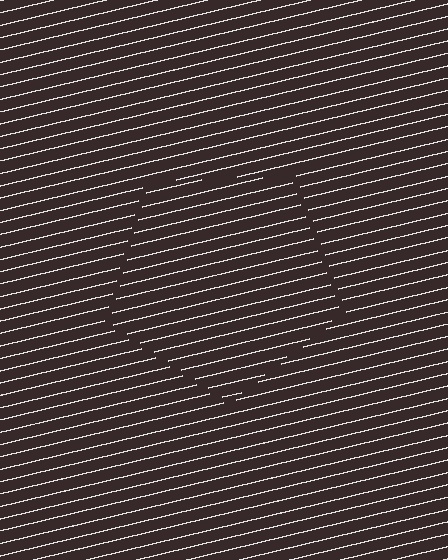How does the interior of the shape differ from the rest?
The interior of the shape contains the same grating, shifted by half a period — the contour is defined by the phase discontinuity where line-ends from the inner and outer gratings abut.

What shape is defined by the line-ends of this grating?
An illusory pentagon. The interior of the shape contains the same grating, shifted by half a period — the contour is defined by the phase discontinuity where line-ends from the inner and outer gratings abut.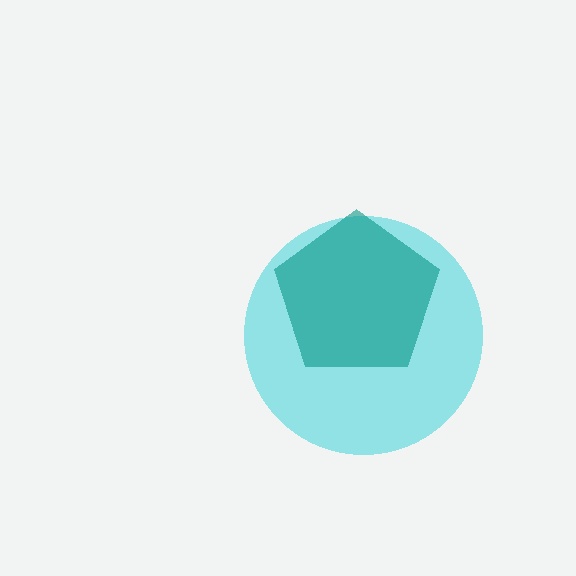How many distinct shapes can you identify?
There are 2 distinct shapes: a cyan circle, a teal pentagon.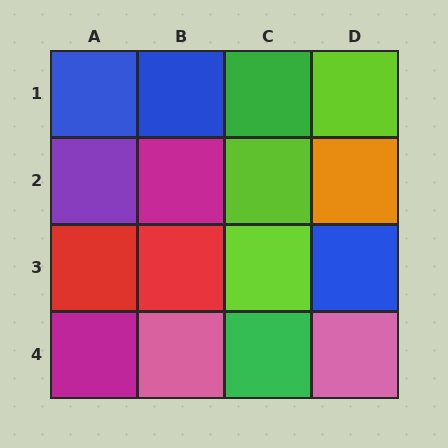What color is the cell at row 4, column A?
Magenta.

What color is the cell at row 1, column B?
Blue.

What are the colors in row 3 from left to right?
Red, red, lime, blue.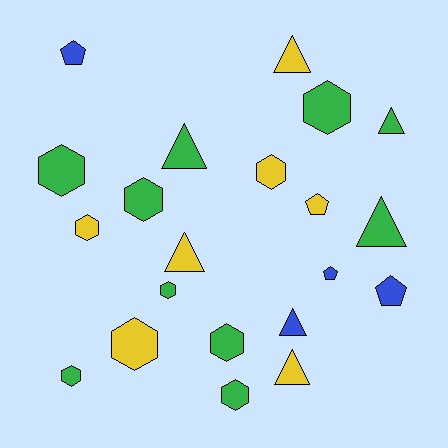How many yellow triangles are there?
There are 3 yellow triangles.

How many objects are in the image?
There are 21 objects.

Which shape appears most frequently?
Hexagon, with 10 objects.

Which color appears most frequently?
Green, with 10 objects.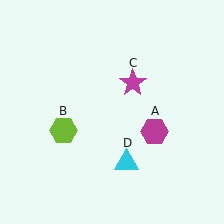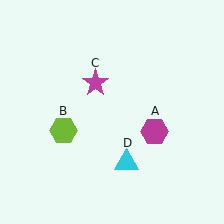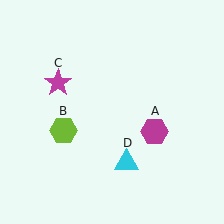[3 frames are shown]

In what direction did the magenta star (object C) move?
The magenta star (object C) moved left.